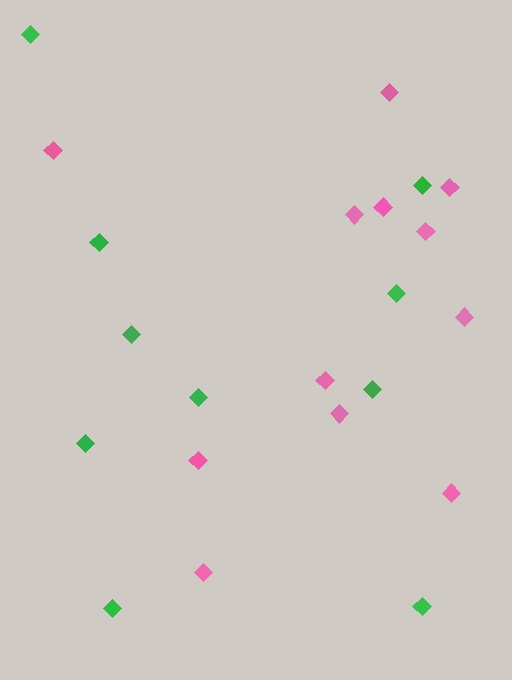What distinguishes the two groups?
There are 2 groups: one group of pink diamonds (12) and one group of green diamonds (10).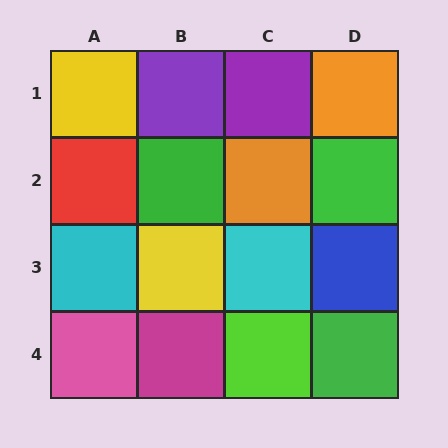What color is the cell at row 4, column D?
Green.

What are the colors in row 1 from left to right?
Yellow, purple, purple, orange.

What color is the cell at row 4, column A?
Pink.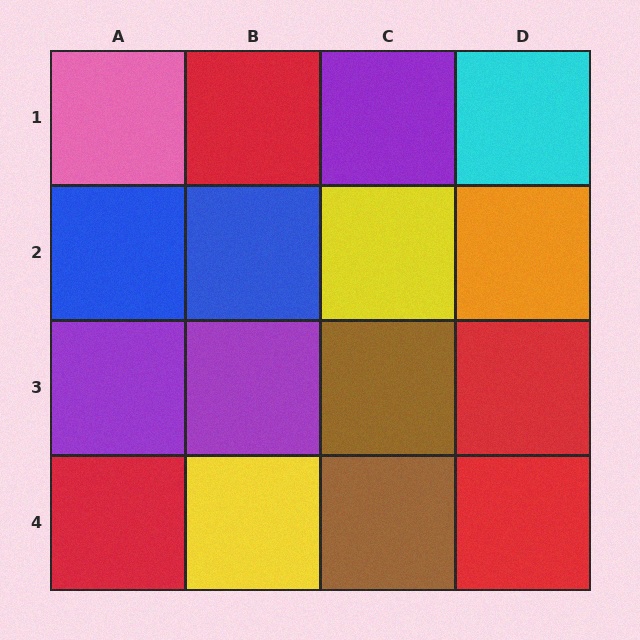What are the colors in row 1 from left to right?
Pink, red, purple, cyan.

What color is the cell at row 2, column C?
Yellow.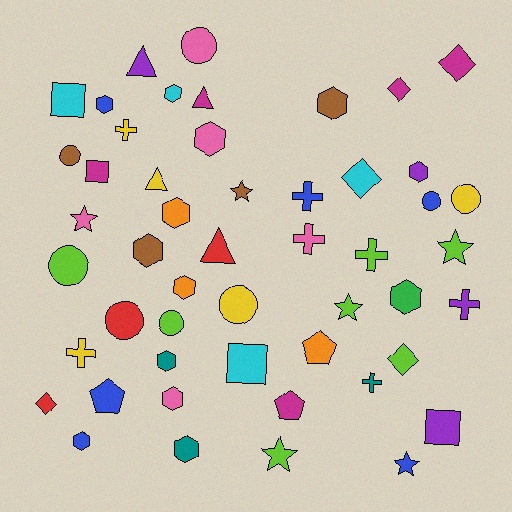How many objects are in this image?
There are 50 objects.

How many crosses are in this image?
There are 7 crosses.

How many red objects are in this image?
There are 3 red objects.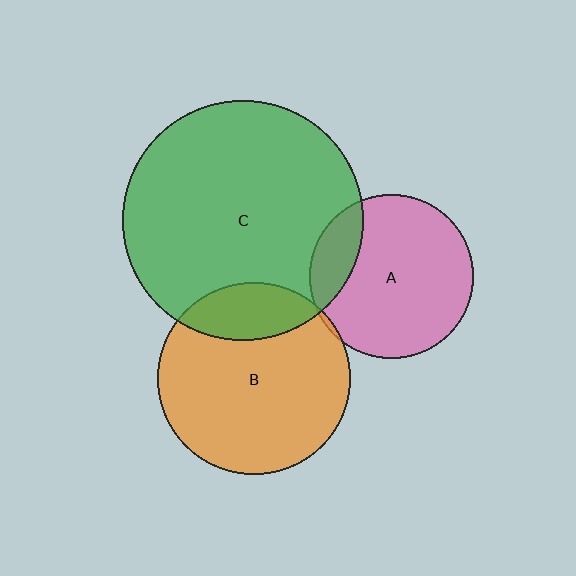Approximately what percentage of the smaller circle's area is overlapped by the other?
Approximately 5%.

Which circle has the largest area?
Circle C (green).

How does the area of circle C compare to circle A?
Approximately 2.1 times.